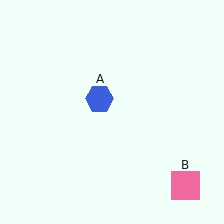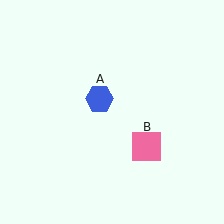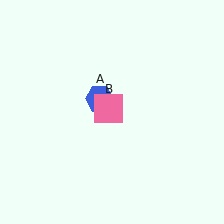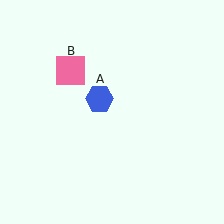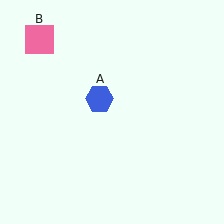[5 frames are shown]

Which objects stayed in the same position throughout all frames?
Blue hexagon (object A) remained stationary.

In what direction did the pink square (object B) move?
The pink square (object B) moved up and to the left.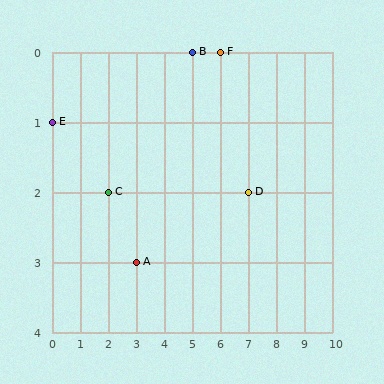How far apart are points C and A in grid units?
Points C and A are 1 column and 1 row apart (about 1.4 grid units diagonally).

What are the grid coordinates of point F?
Point F is at grid coordinates (6, 0).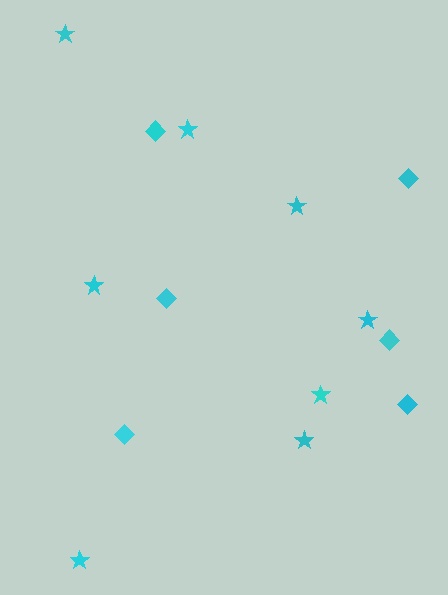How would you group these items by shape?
There are 2 groups: one group of stars (8) and one group of diamonds (6).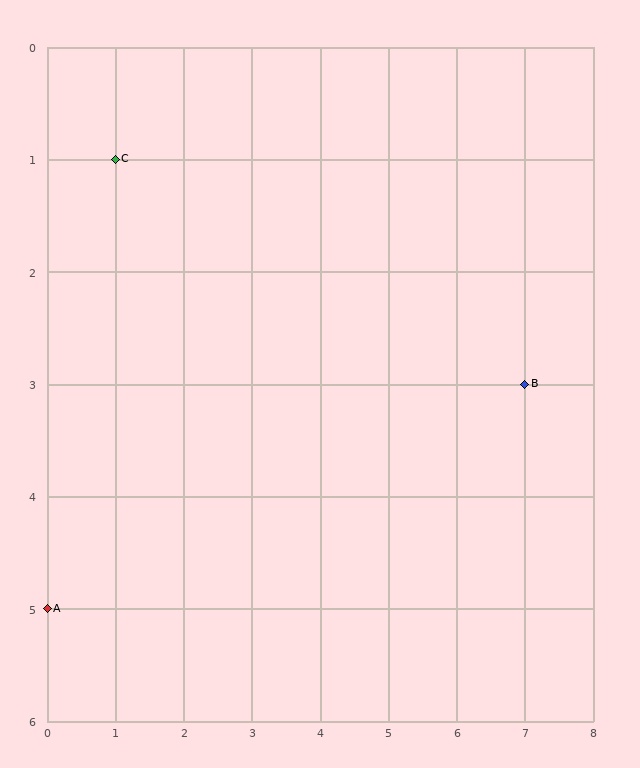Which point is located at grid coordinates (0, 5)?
Point A is at (0, 5).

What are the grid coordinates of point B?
Point B is at grid coordinates (7, 3).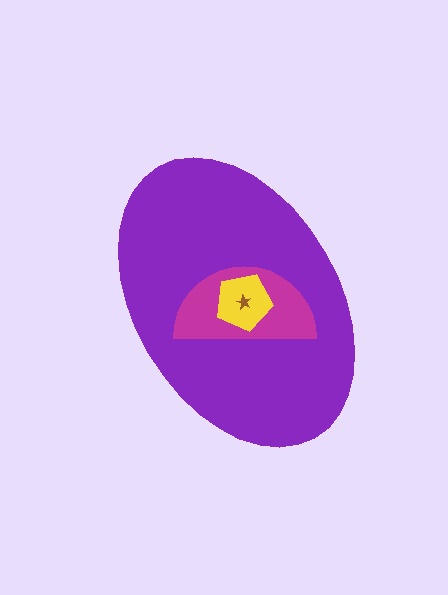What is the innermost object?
The brown star.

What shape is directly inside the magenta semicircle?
The yellow pentagon.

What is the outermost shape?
The purple ellipse.